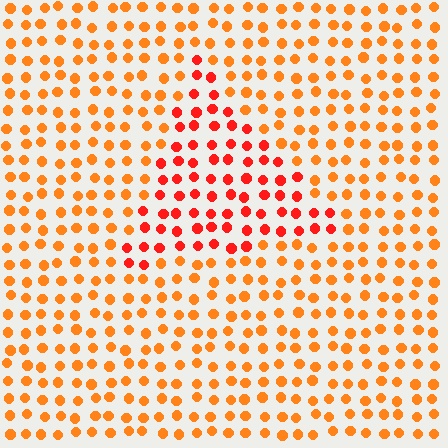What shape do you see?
I see a triangle.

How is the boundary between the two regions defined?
The boundary is defined purely by a slight shift in hue (about 27 degrees). Spacing, size, and orientation are identical on both sides.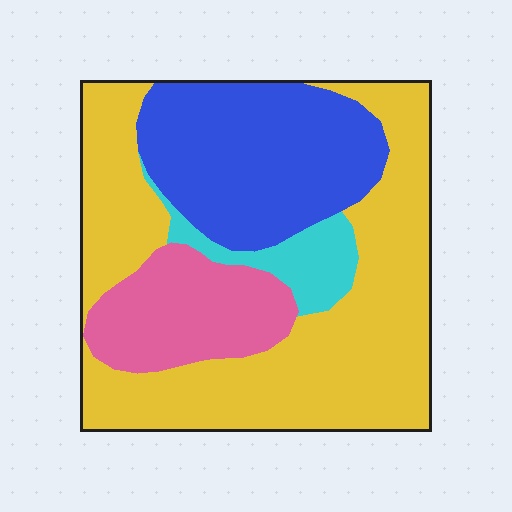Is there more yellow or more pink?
Yellow.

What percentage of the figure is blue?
Blue covers roughly 25% of the figure.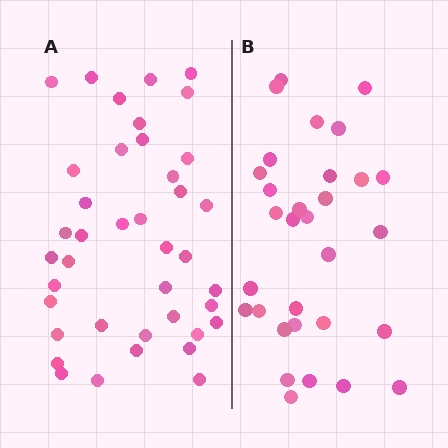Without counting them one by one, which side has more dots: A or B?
Region A (the left region) has more dots.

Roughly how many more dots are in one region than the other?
Region A has roughly 8 or so more dots than region B.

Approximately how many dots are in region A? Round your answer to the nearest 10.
About 40 dots.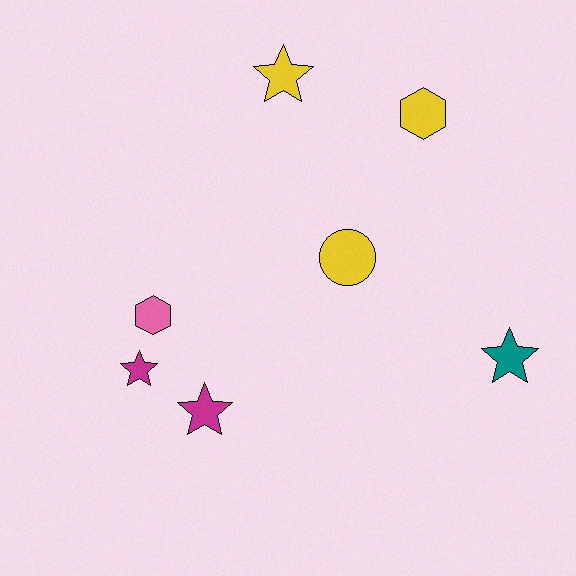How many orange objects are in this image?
There are no orange objects.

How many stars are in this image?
There are 4 stars.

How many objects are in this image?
There are 7 objects.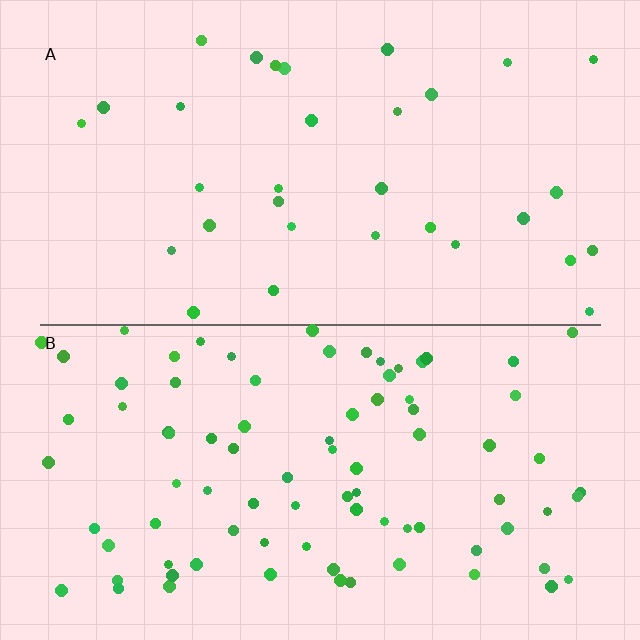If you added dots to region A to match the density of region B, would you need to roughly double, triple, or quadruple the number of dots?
Approximately triple.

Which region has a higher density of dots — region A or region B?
B (the bottom).